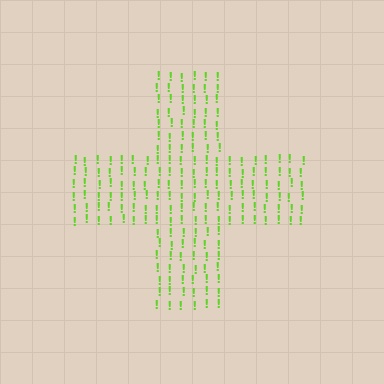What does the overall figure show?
The overall figure shows a cross.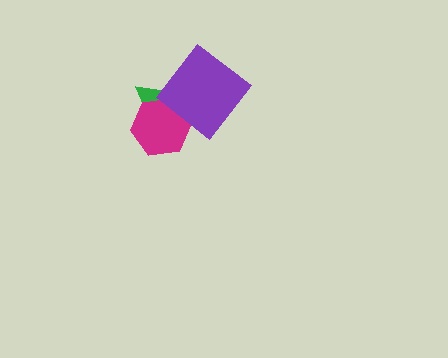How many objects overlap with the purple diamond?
2 objects overlap with the purple diamond.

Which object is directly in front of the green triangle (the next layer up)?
The magenta hexagon is directly in front of the green triangle.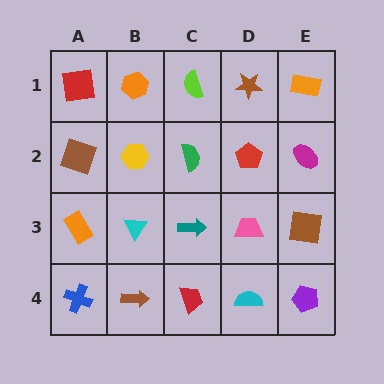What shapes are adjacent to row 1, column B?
A yellow hexagon (row 2, column B), a red square (row 1, column A), a lime semicircle (row 1, column C).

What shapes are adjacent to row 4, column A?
An orange rectangle (row 3, column A), a brown arrow (row 4, column B).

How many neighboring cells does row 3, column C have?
4.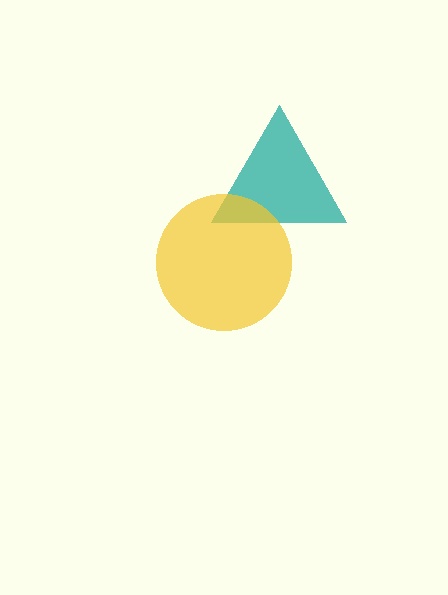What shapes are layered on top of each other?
The layered shapes are: a teal triangle, a yellow circle.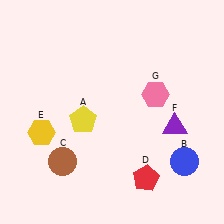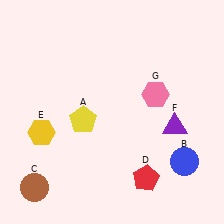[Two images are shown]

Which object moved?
The brown circle (C) moved left.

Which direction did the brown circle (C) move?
The brown circle (C) moved left.